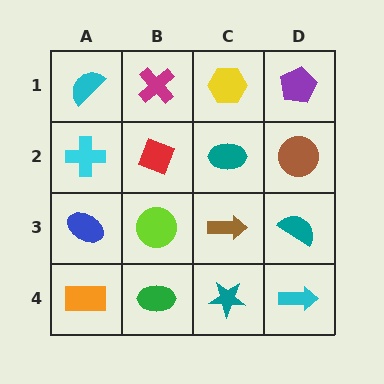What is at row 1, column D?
A purple pentagon.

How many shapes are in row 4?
4 shapes.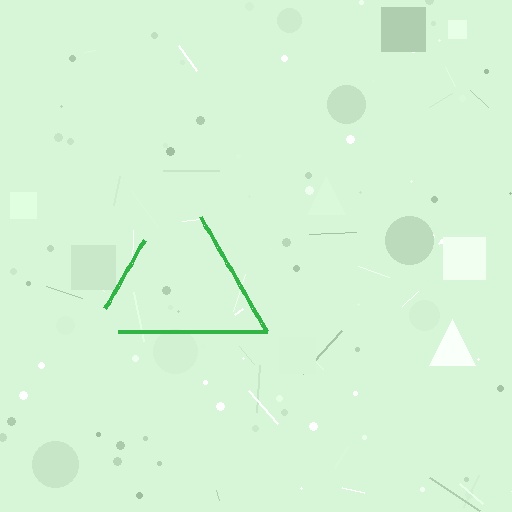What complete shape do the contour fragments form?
The contour fragments form a triangle.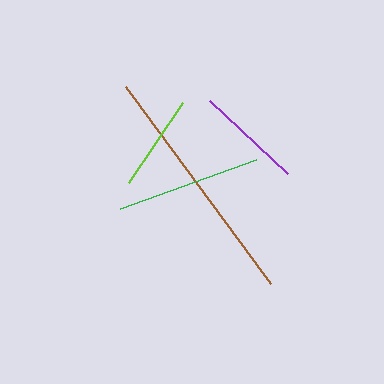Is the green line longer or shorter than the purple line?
The green line is longer than the purple line.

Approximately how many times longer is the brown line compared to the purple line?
The brown line is approximately 2.3 times the length of the purple line.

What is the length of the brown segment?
The brown segment is approximately 245 pixels long.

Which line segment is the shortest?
The lime line is the shortest at approximately 97 pixels.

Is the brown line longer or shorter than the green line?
The brown line is longer than the green line.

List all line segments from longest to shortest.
From longest to shortest: brown, green, purple, lime.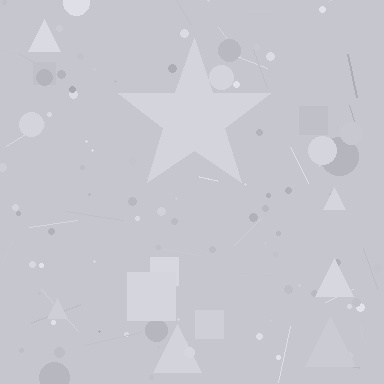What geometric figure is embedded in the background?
A star is embedded in the background.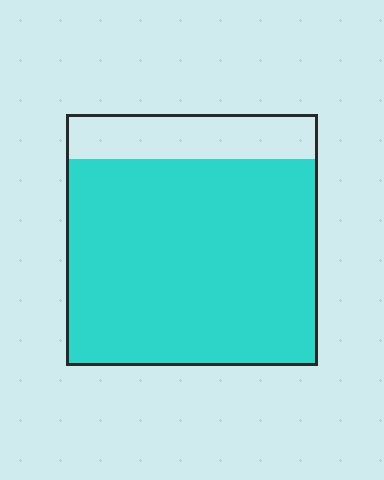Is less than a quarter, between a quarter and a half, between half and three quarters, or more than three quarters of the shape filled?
More than three quarters.